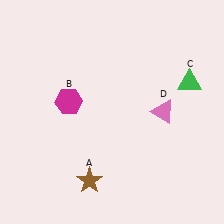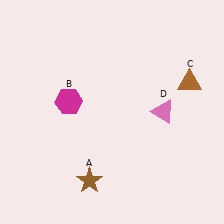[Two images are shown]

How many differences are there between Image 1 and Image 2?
There is 1 difference between the two images.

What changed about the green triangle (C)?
In Image 1, C is green. In Image 2, it changed to brown.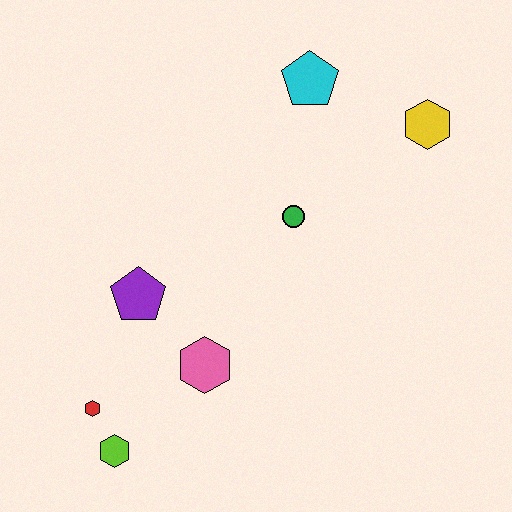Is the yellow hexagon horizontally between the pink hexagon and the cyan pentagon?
No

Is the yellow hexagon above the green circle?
Yes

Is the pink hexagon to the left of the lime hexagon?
No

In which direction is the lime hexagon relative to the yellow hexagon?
The lime hexagon is below the yellow hexagon.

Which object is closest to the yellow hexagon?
The cyan pentagon is closest to the yellow hexagon.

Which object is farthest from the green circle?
The lime hexagon is farthest from the green circle.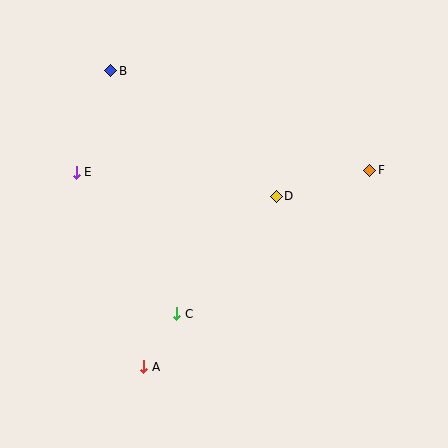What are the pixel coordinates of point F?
Point F is at (370, 170).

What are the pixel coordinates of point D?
Point D is at (276, 196).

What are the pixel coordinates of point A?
Point A is at (144, 367).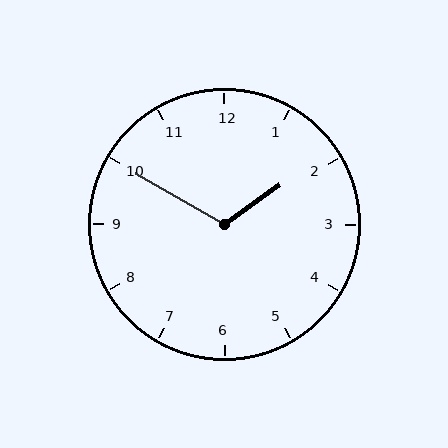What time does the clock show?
1:50.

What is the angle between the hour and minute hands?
Approximately 115 degrees.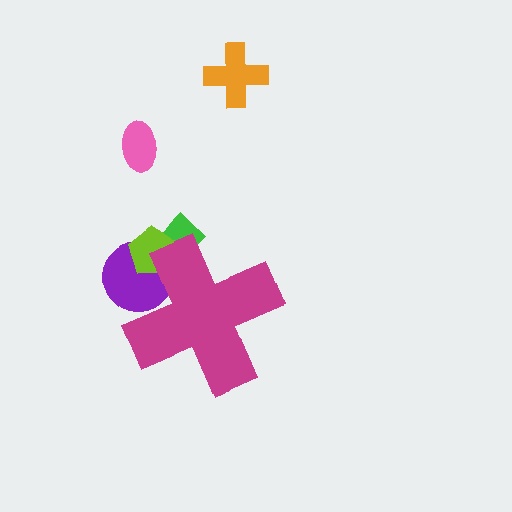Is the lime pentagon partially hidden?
Yes, the lime pentagon is partially hidden behind the magenta cross.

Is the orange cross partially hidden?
No, the orange cross is fully visible.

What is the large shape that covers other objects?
A magenta cross.